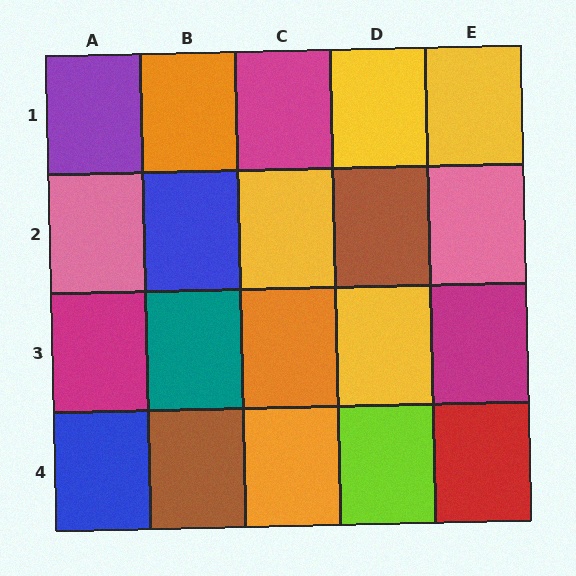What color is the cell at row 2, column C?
Yellow.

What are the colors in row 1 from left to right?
Purple, orange, magenta, yellow, yellow.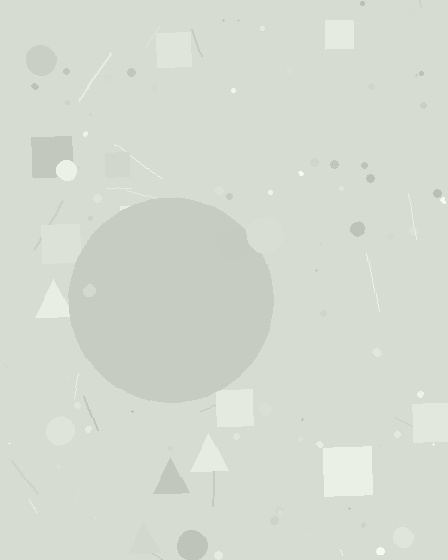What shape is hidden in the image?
A circle is hidden in the image.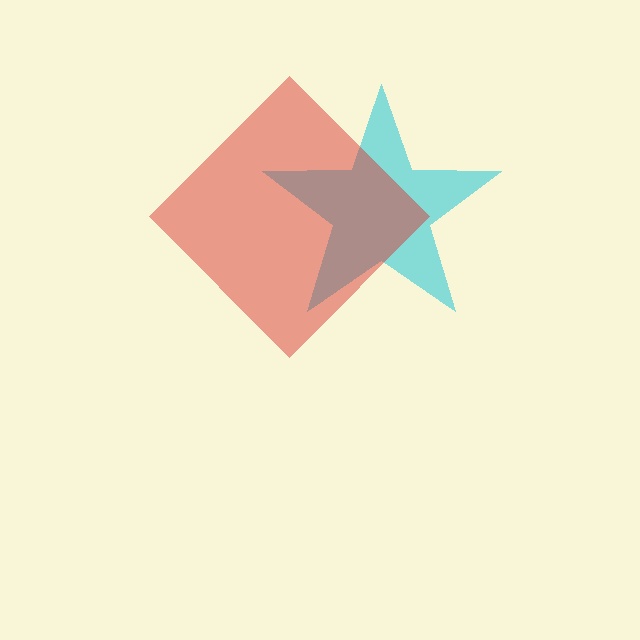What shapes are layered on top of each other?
The layered shapes are: a cyan star, a red diamond.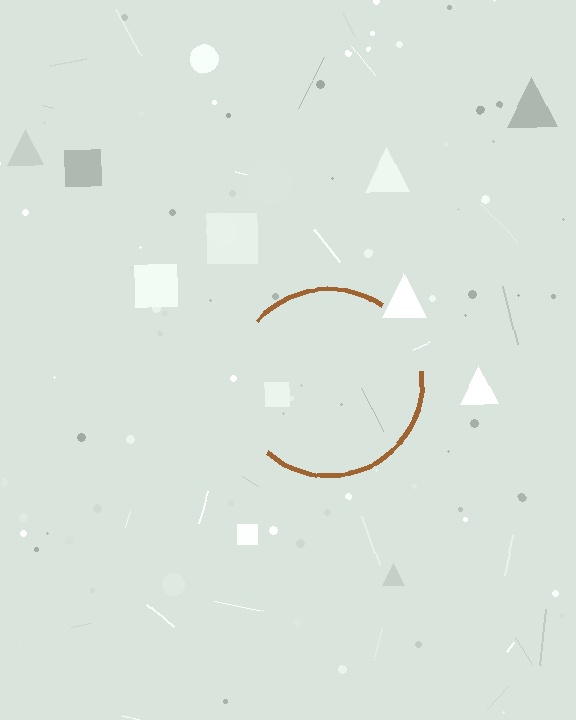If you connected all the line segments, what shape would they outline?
They would outline a circle.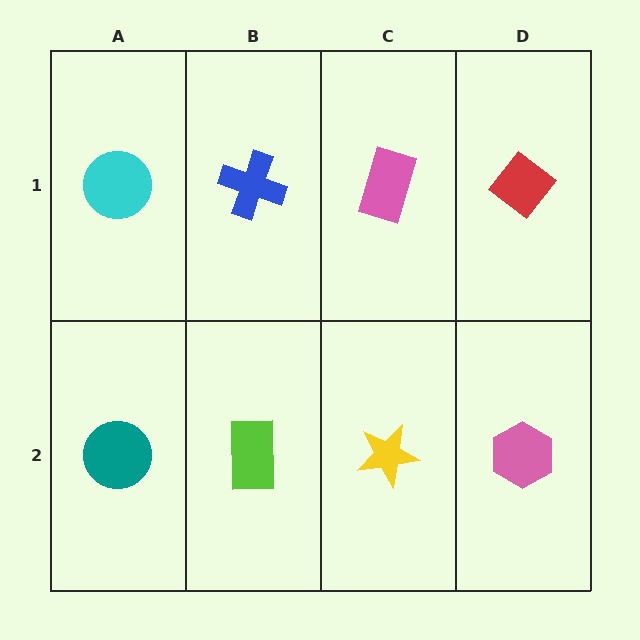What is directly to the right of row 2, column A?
A lime rectangle.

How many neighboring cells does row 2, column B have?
3.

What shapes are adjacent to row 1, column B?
A lime rectangle (row 2, column B), a cyan circle (row 1, column A), a pink rectangle (row 1, column C).